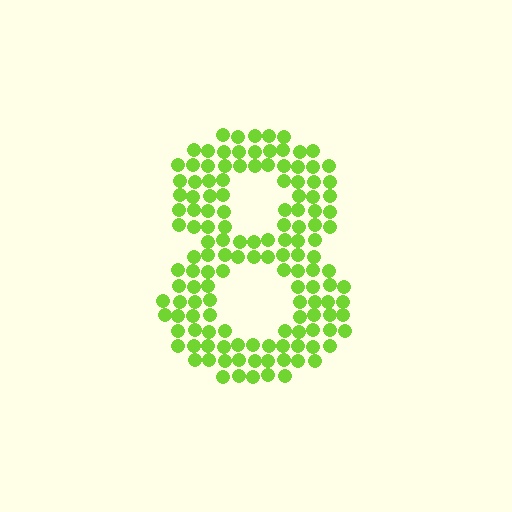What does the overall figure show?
The overall figure shows the digit 8.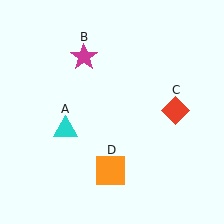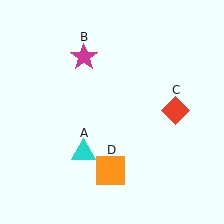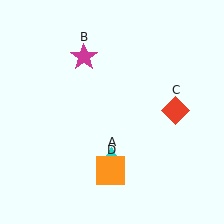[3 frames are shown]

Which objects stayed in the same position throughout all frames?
Magenta star (object B) and red diamond (object C) and orange square (object D) remained stationary.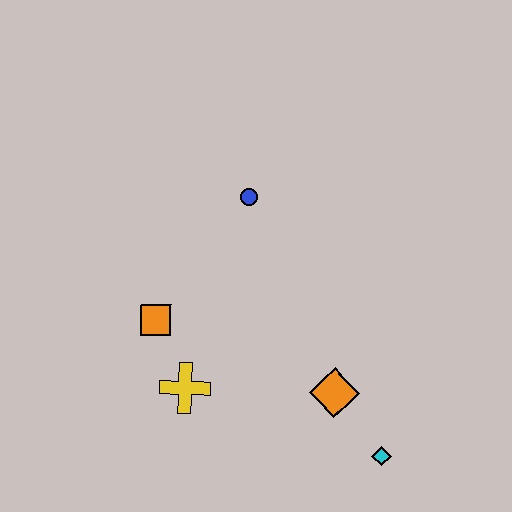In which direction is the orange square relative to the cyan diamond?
The orange square is to the left of the cyan diamond.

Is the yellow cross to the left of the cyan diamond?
Yes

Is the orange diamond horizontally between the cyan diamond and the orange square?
Yes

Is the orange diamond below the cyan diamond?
No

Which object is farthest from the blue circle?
The cyan diamond is farthest from the blue circle.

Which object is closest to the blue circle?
The orange square is closest to the blue circle.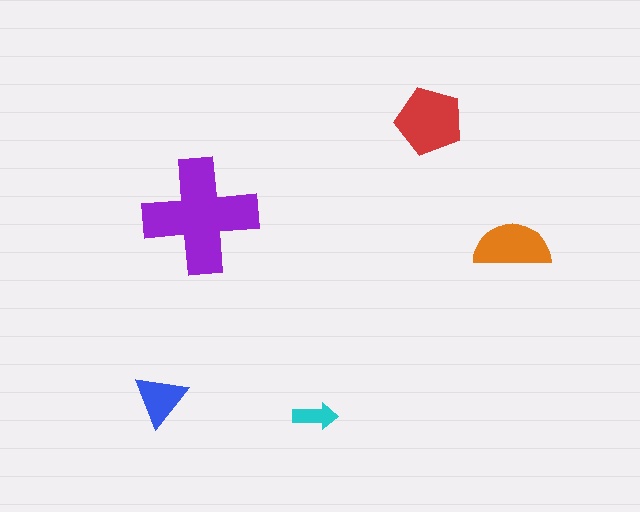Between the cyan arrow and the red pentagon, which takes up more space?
The red pentagon.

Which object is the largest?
The purple cross.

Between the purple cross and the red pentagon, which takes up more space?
The purple cross.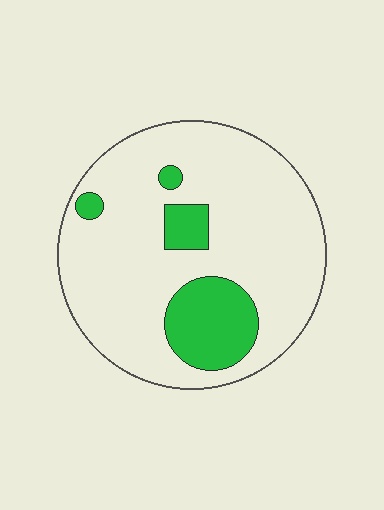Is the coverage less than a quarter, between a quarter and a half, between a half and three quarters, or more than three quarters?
Less than a quarter.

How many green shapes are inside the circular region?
4.